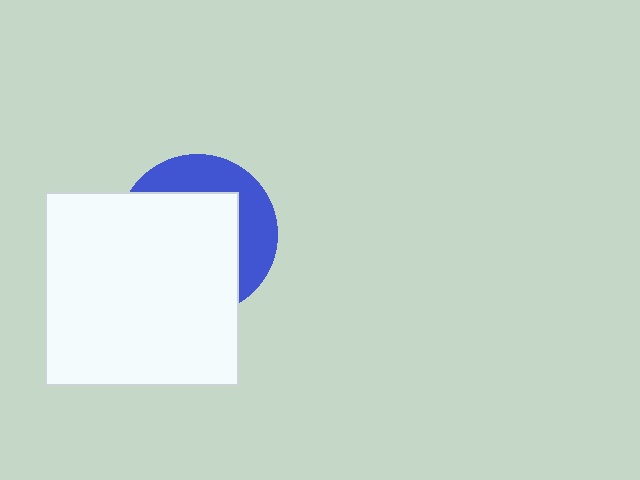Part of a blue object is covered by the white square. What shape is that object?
It is a circle.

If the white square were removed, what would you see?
You would see the complete blue circle.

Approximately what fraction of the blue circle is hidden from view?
Roughly 66% of the blue circle is hidden behind the white square.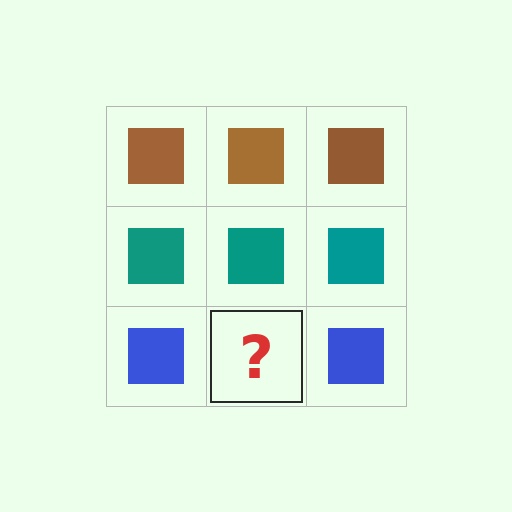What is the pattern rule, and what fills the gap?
The rule is that each row has a consistent color. The gap should be filled with a blue square.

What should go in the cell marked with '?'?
The missing cell should contain a blue square.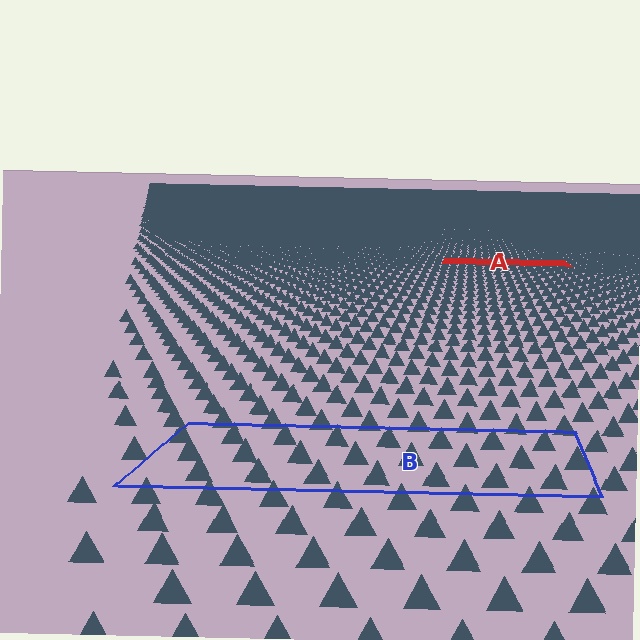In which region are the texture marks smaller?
The texture marks are smaller in region A, because it is farther away.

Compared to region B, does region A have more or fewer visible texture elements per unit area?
Region A has more texture elements per unit area — they are packed more densely because it is farther away.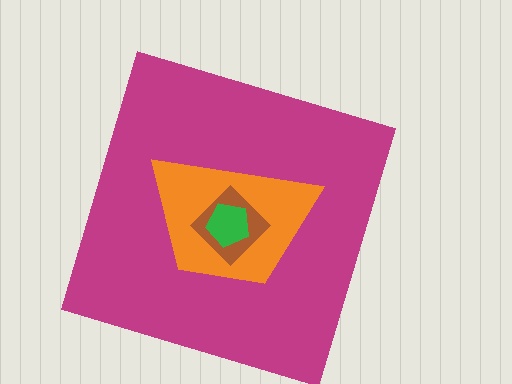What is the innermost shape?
The green pentagon.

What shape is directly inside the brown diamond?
The green pentagon.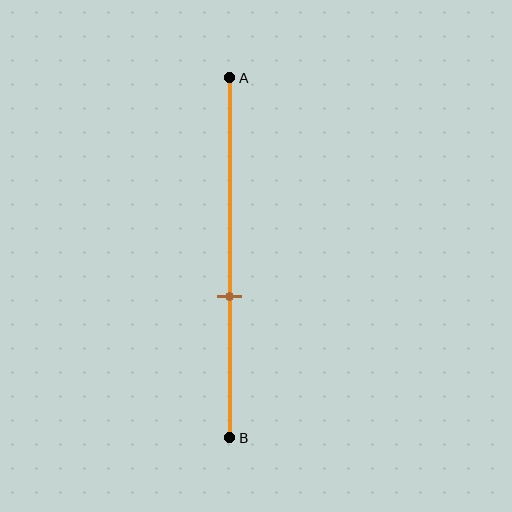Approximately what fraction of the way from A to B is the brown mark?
The brown mark is approximately 60% of the way from A to B.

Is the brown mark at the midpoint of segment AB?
No, the mark is at about 60% from A, not at the 50% midpoint.